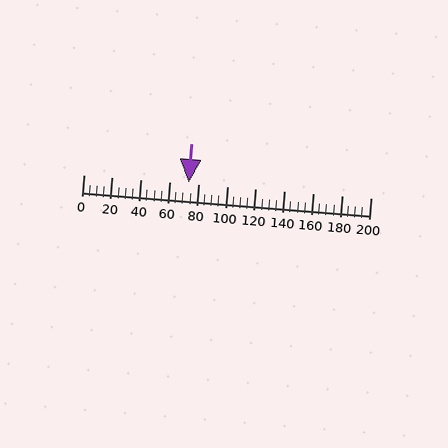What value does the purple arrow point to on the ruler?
The purple arrow points to approximately 74.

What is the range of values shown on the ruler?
The ruler shows values from 0 to 200.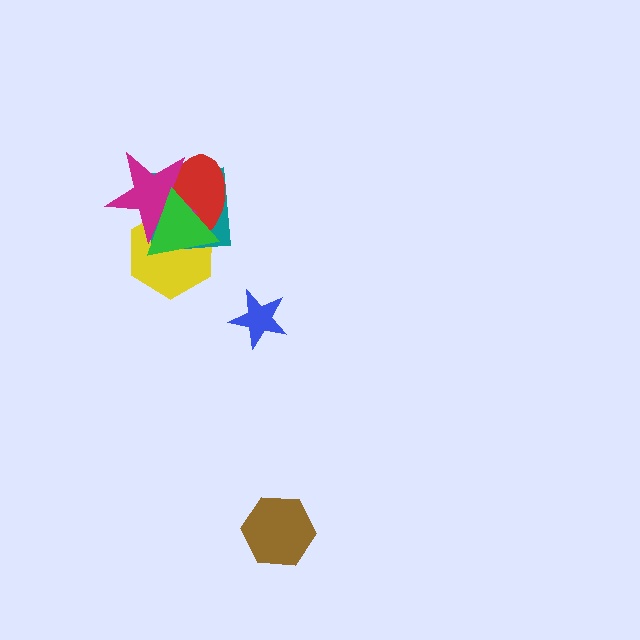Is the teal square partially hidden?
Yes, it is partially covered by another shape.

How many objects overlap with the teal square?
4 objects overlap with the teal square.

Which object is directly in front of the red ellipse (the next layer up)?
The magenta star is directly in front of the red ellipse.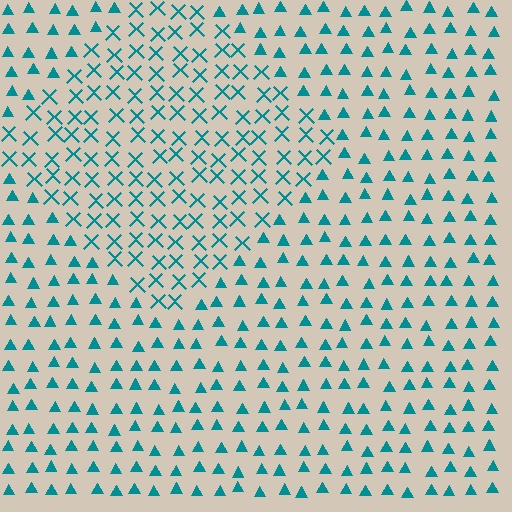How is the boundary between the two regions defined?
The boundary is defined by a change in element shape: X marks inside vs. triangles outside. All elements share the same color and spacing.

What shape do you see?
I see a diamond.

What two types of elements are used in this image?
The image uses X marks inside the diamond region and triangles outside it.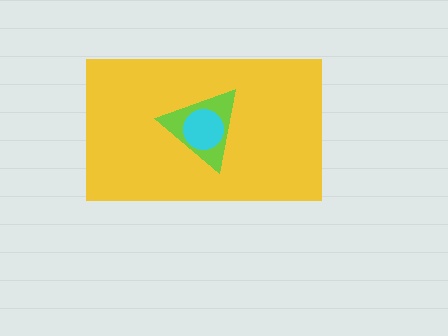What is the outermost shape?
The yellow rectangle.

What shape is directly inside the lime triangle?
The cyan circle.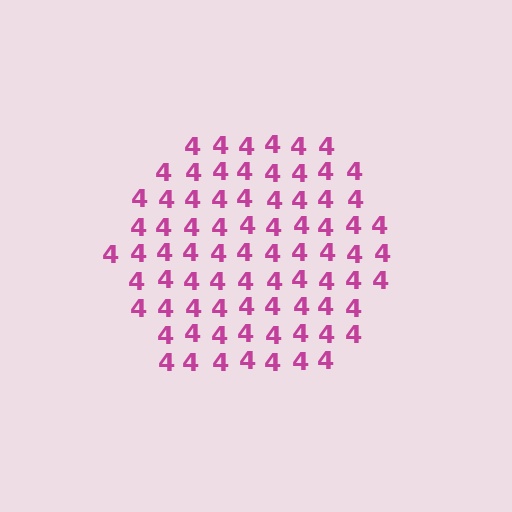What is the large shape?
The large shape is a hexagon.